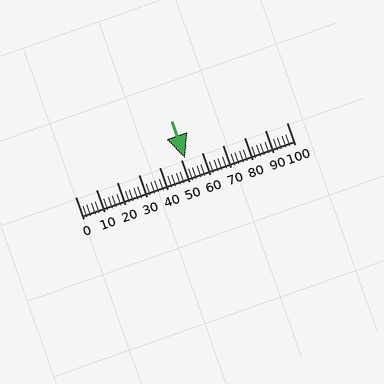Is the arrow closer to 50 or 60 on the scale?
The arrow is closer to 50.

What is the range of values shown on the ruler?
The ruler shows values from 0 to 100.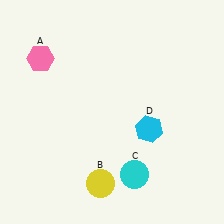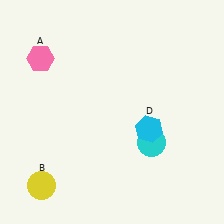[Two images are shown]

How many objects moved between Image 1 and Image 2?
2 objects moved between the two images.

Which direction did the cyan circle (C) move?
The cyan circle (C) moved up.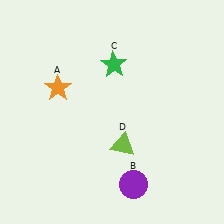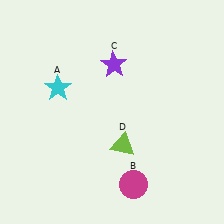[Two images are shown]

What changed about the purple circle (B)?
In Image 1, B is purple. In Image 2, it changed to magenta.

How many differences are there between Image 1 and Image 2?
There are 3 differences between the two images.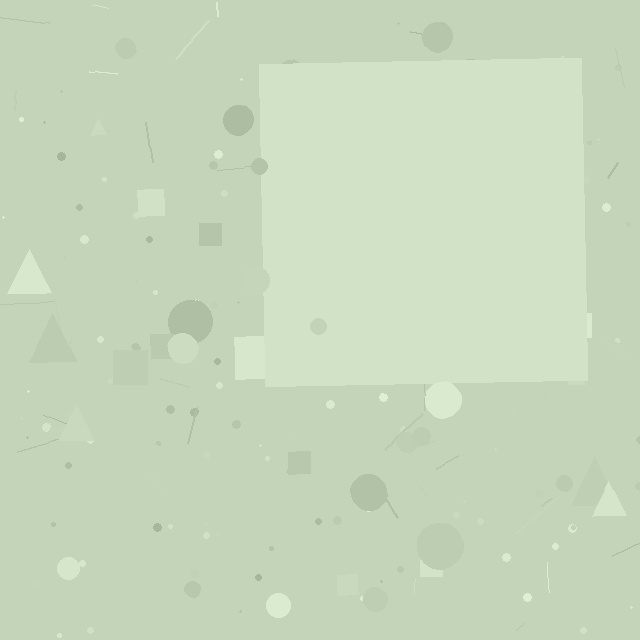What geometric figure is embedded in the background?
A square is embedded in the background.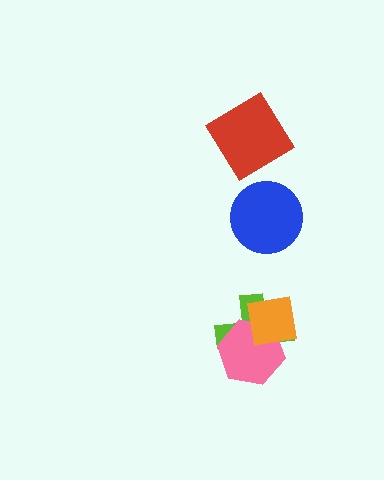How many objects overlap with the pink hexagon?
2 objects overlap with the pink hexagon.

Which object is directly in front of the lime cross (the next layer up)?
The pink hexagon is directly in front of the lime cross.